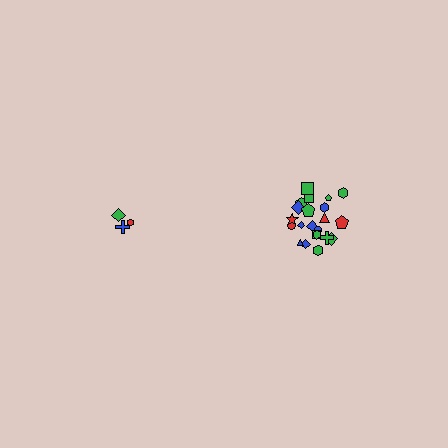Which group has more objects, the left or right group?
The right group.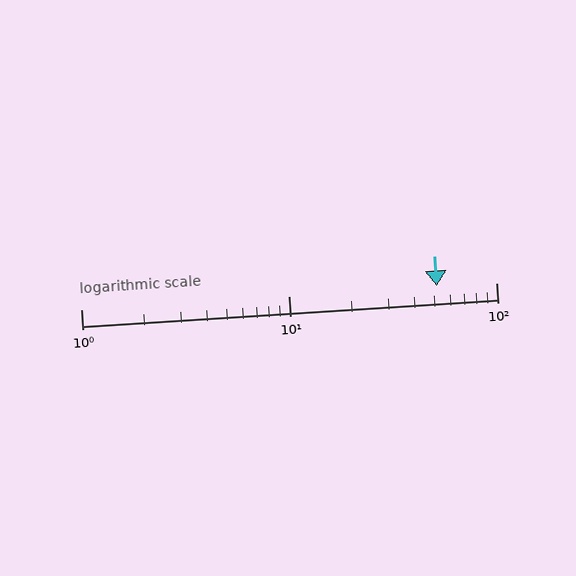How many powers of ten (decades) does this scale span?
The scale spans 2 decades, from 1 to 100.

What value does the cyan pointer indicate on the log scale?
The pointer indicates approximately 52.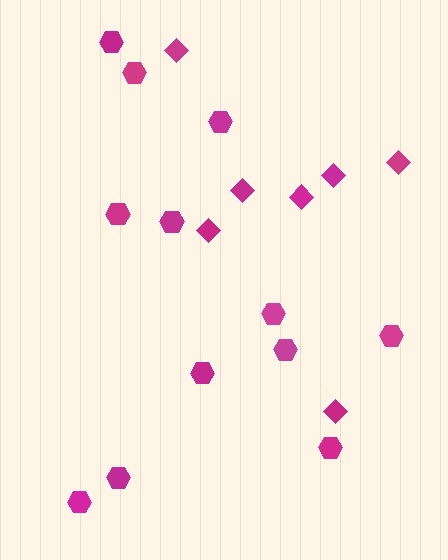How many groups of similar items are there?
There are 2 groups: one group of hexagons (12) and one group of diamonds (7).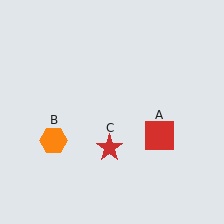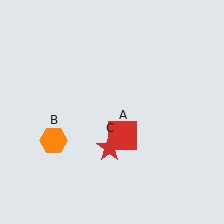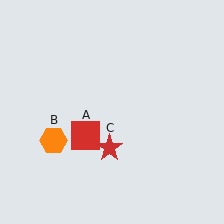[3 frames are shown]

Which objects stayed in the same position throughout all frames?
Orange hexagon (object B) and red star (object C) remained stationary.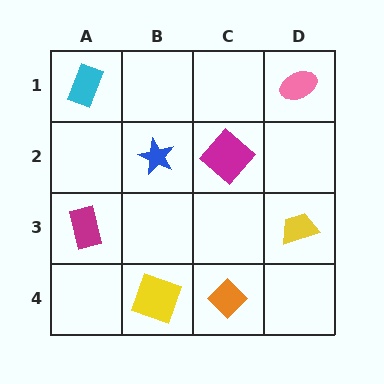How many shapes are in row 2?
2 shapes.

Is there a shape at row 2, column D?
No, that cell is empty.